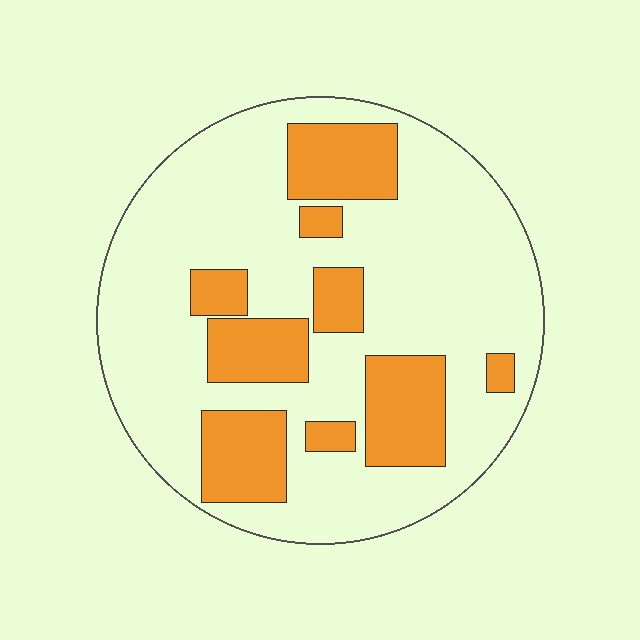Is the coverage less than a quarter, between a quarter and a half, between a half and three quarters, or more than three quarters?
Between a quarter and a half.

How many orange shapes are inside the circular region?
9.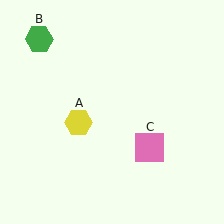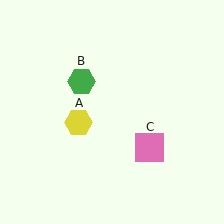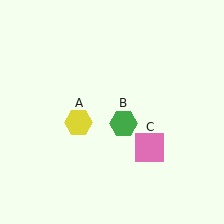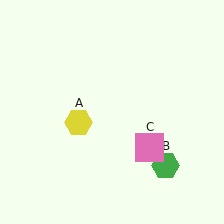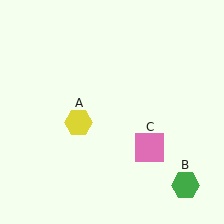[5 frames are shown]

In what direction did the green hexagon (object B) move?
The green hexagon (object B) moved down and to the right.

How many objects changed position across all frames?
1 object changed position: green hexagon (object B).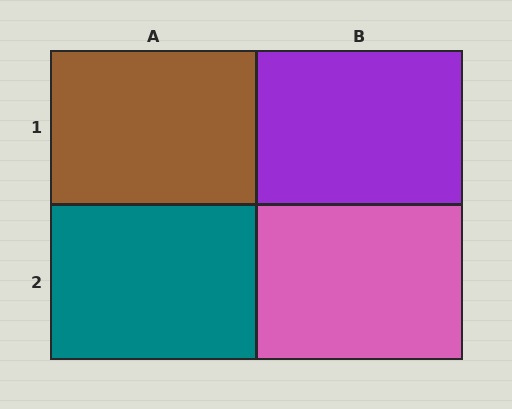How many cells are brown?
1 cell is brown.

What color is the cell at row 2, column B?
Pink.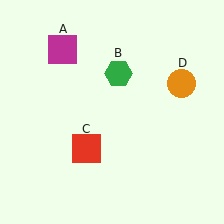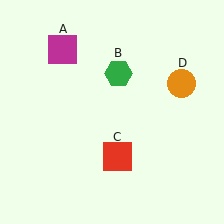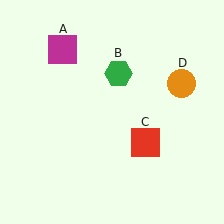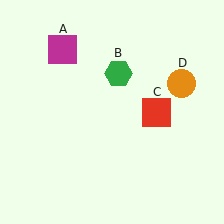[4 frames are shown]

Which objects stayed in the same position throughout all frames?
Magenta square (object A) and green hexagon (object B) and orange circle (object D) remained stationary.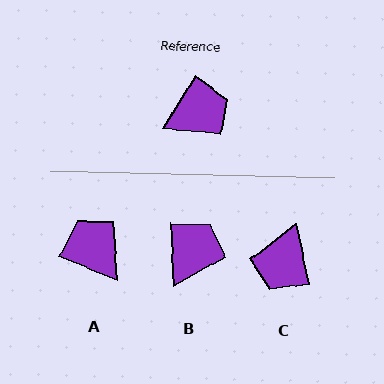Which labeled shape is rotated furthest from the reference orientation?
C, about 137 degrees away.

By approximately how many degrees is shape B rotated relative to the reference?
Approximately 35 degrees counter-clockwise.